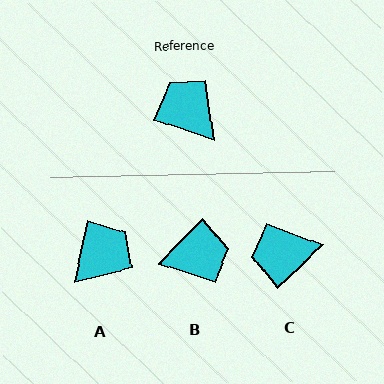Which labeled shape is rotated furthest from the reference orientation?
B, about 116 degrees away.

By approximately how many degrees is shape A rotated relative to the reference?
Approximately 83 degrees clockwise.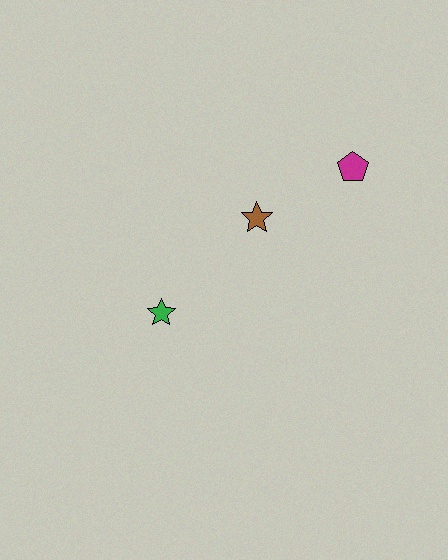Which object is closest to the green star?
The brown star is closest to the green star.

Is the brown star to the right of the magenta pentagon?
No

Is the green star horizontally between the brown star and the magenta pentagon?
No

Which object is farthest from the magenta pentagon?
The green star is farthest from the magenta pentagon.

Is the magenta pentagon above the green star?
Yes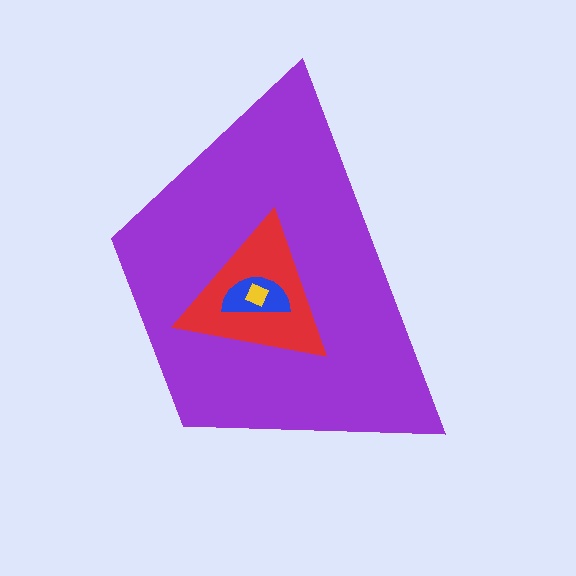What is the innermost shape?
The yellow diamond.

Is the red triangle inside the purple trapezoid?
Yes.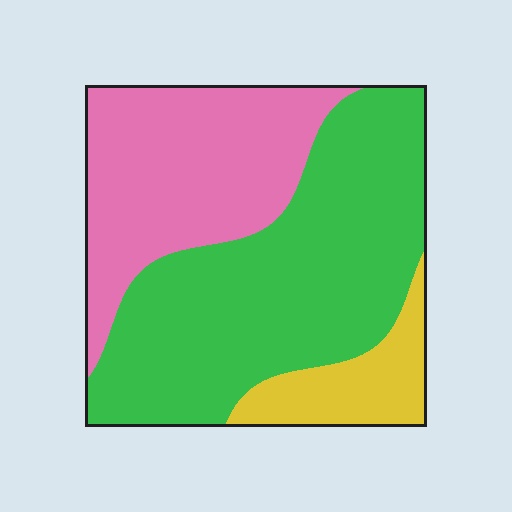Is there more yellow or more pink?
Pink.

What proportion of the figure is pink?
Pink takes up between a quarter and a half of the figure.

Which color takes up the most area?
Green, at roughly 55%.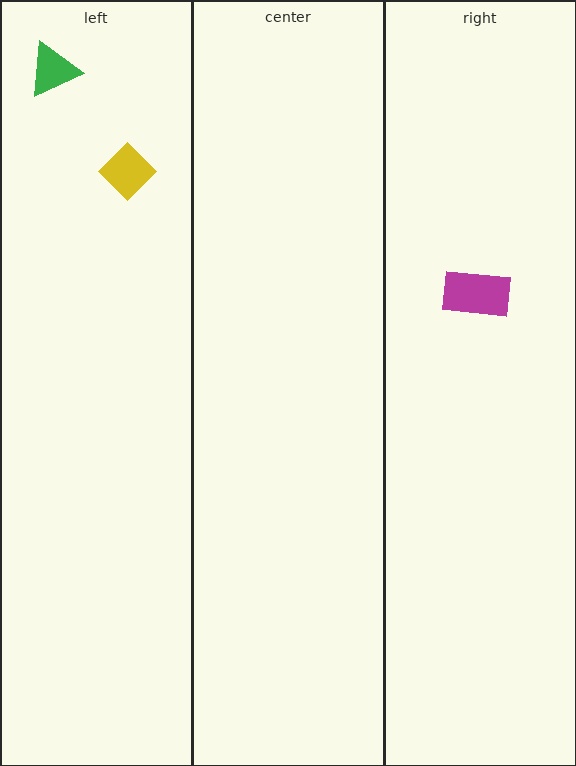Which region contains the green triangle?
The left region.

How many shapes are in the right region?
1.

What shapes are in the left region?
The yellow diamond, the green triangle.